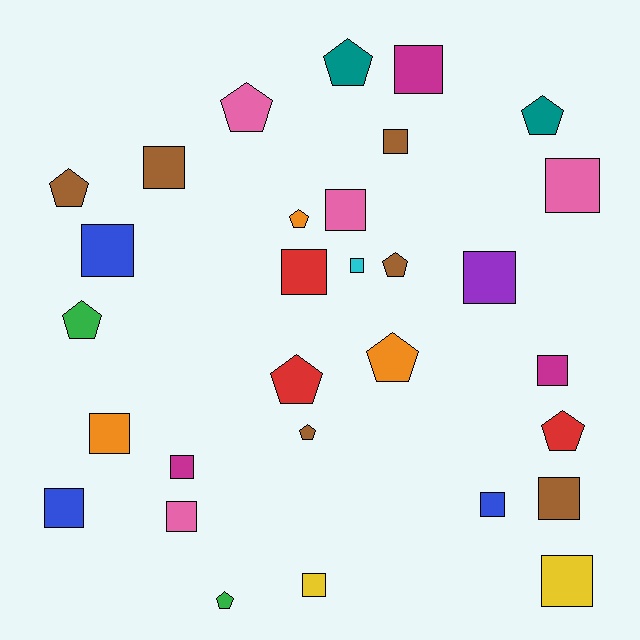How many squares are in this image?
There are 18 squares.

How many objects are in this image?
There are 30 objects.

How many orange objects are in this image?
There are 3 orange objects.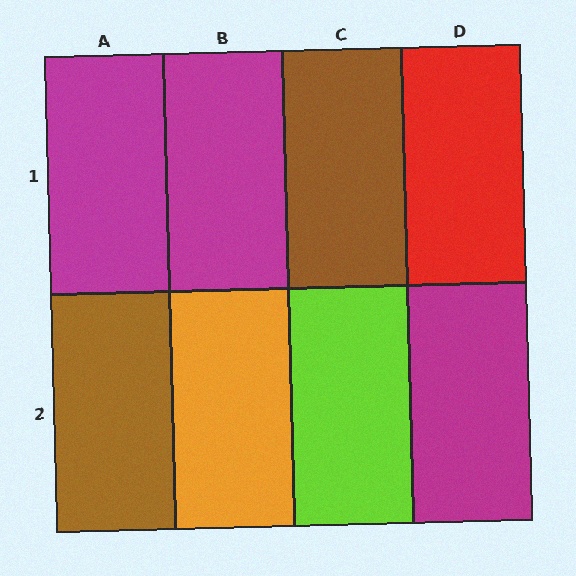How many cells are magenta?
3 cells are magenta.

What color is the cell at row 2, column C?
Lime.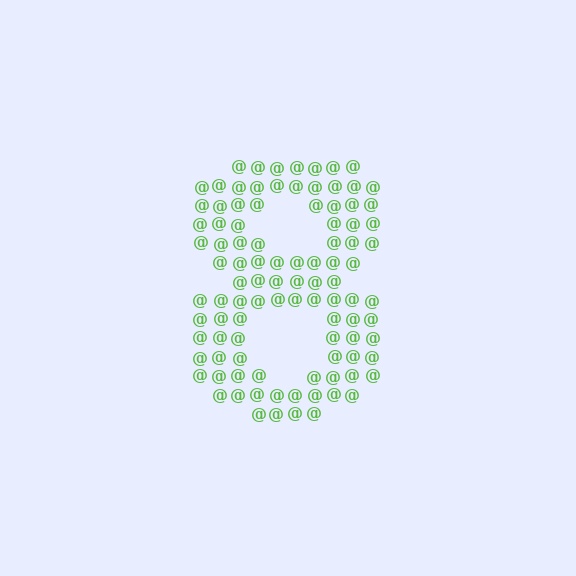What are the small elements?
The small elements are at signs.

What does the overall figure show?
The overall figure shows the digit 8.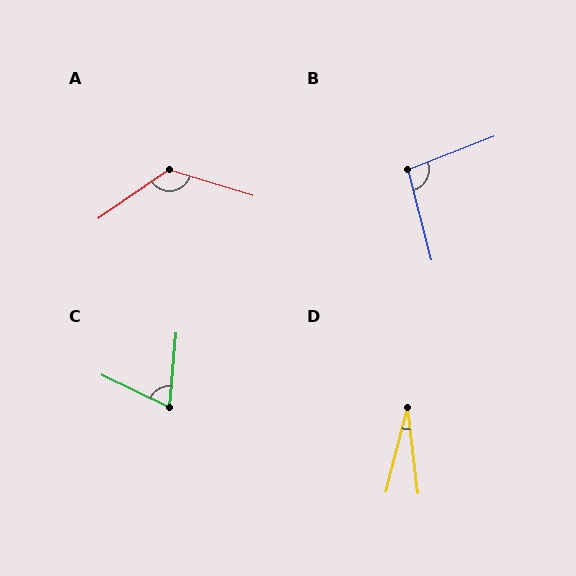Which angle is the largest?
A, at approximately 128 degrees.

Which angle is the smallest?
D, at approximately 21 degrees.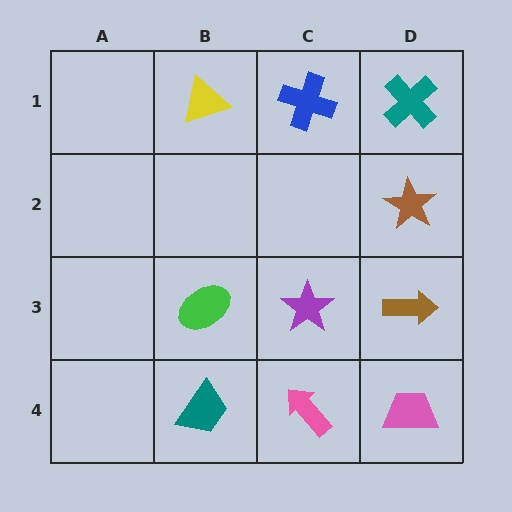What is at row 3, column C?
A purple star.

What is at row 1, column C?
A blue cross.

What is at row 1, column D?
A teal cross.